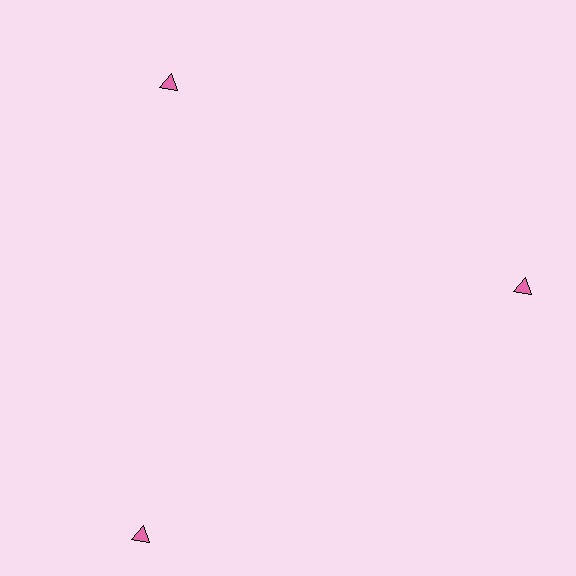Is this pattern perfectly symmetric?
No. The 3 pink triangles are arranged in a ring, but one element near the 7 o'clock position is pushed outward from the center, breaking the 3-fold rotational symmetry.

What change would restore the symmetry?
The symmetry would be restored by moving it inward, back onto the ring so that all 3 triangles sit at equal angles and equal distance from the center.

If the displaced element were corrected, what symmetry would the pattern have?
It would have 3-fold rotational symmetry — the pattern would map onto itself every 120 degrees.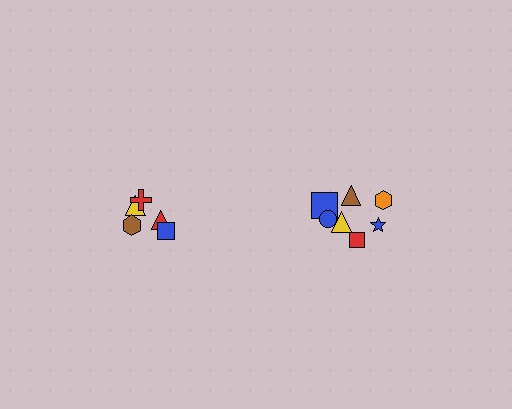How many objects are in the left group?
There are 5 objects.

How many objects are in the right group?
There are 7 objects.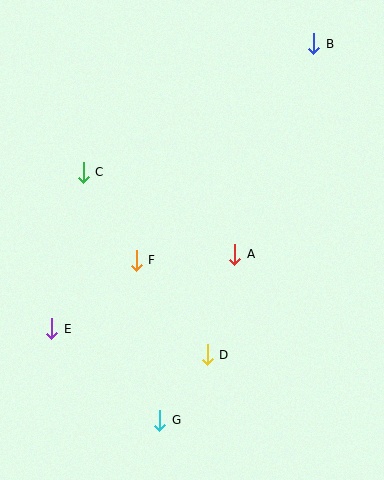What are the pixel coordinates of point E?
Point E is at (51, 329).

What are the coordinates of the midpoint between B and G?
The midpoint between B and G is at (237, 232).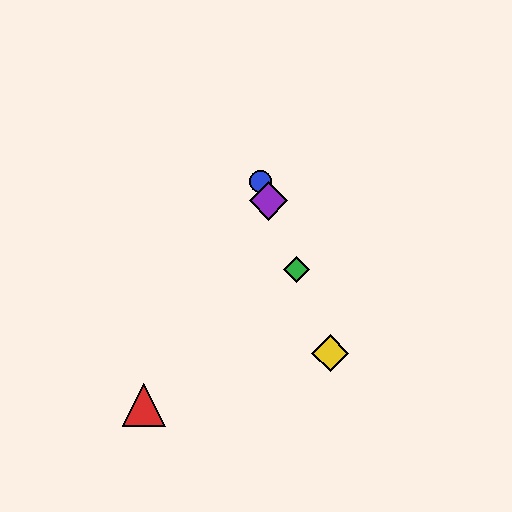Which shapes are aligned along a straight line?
The blue circle, the green diamond, the yellow diamond, the purple diamond are aligned along a straight line.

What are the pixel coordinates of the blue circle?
The blue circle is at (261, 181).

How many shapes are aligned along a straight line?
4 shapes (the blue circle, the green diamond, the yellow diamond, the purple diamond) are aligned along a straight line.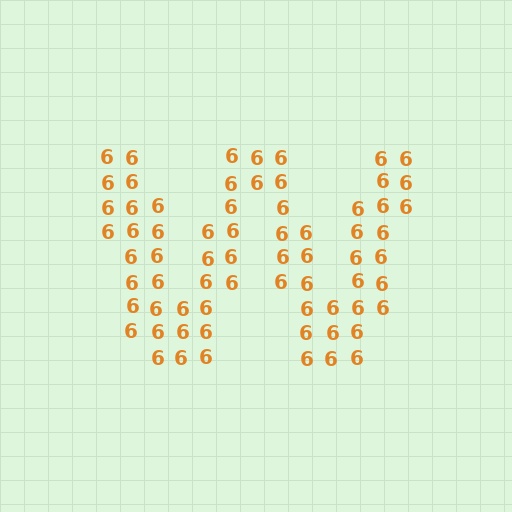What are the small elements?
The small elements are digit 6's.